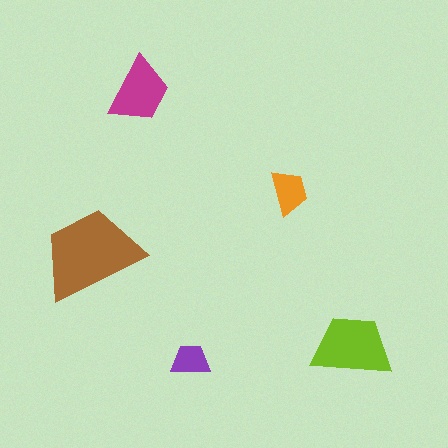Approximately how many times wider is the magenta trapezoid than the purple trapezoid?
About 1.5 times wider.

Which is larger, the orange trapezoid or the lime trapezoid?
The lime one.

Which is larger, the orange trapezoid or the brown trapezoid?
The brown one.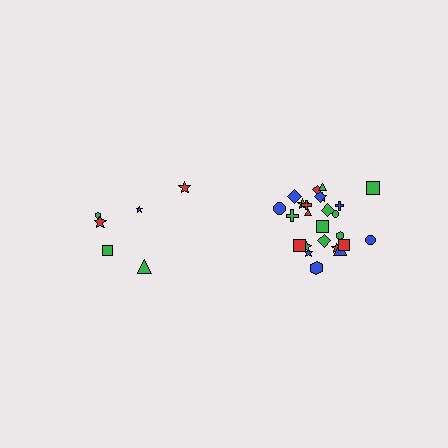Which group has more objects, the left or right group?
The right group.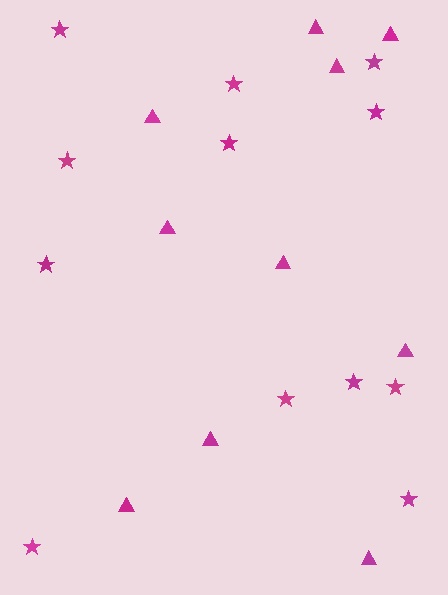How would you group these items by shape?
There are 2 groups: one group of triangles (10) and one group of stars (12).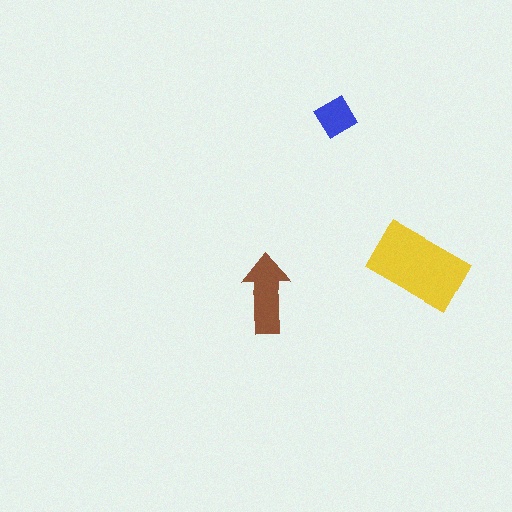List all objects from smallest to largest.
The blue diamond, the brown arrow, the yellow rectangle.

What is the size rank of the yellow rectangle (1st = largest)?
1st.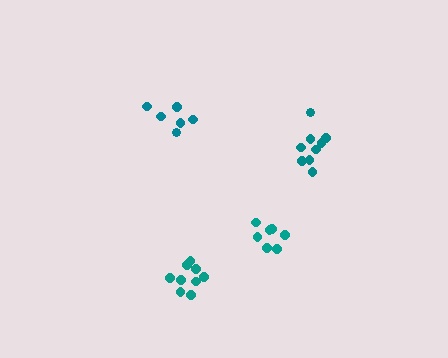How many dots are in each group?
Group 1: 9 dots, Group 2: 6 dots, Group 3: 7 dots, Group 4: 9 dots (31 total).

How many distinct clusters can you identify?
There are 4 distinct clusters.